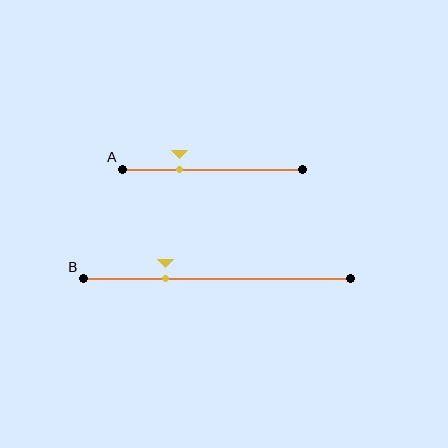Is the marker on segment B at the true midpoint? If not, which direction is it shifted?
No, the marker on segment B is shifted to the left by about 19% of the segment length.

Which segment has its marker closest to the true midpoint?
Segment A has its marker closest to the true midpoint.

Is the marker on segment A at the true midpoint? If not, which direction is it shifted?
No, the marker on segment A is shifted to the left by about 18% of the segment length.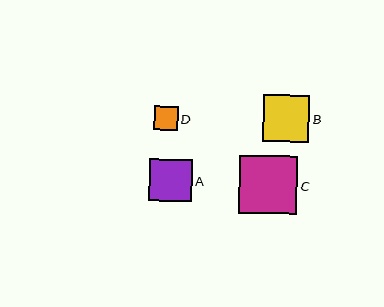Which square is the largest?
Square C is the largest with a size of approximately 59 pixels.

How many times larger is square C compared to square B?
Square C is approximately 1.3 times the size of square B.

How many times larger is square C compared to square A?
Square C is approximately 1.4 times the size of square A.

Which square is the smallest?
Square D is the smallest with a size of approximately 24 pixels.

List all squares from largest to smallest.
From largest to smallest: C, B, A, D.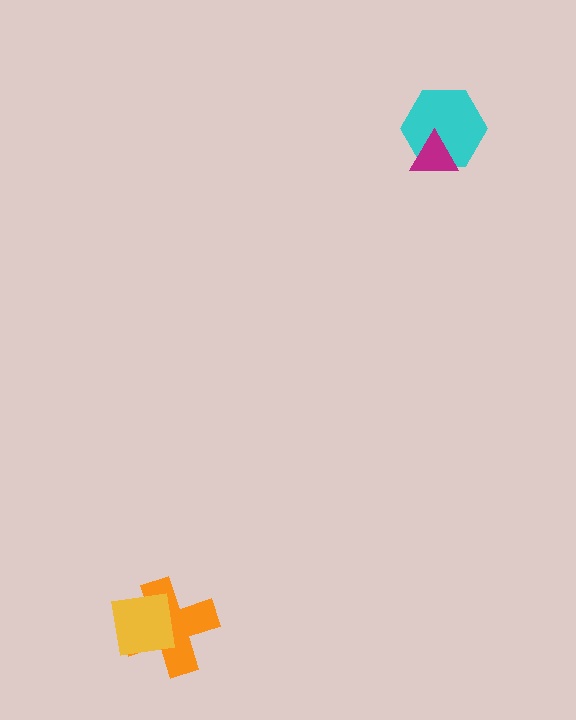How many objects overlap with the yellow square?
1 object overlaps with the yellow square.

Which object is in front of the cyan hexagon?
The magenta triangle is in front of the cyan hexagon.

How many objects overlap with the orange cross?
1 object overlaps with the orange cross.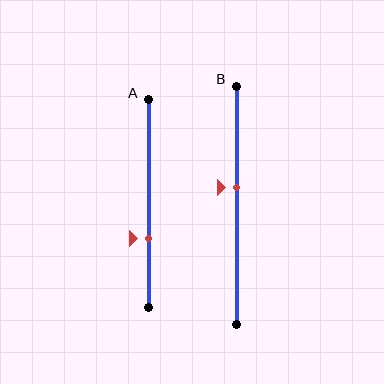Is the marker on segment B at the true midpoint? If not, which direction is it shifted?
No, the marker on segment B is shifted upward by about 7% of the segment length.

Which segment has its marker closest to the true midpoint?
Segment B has its marker closest to the true midpoint.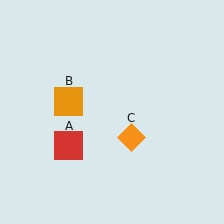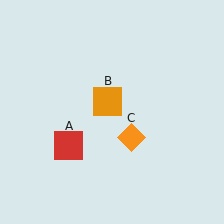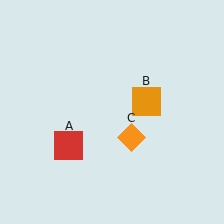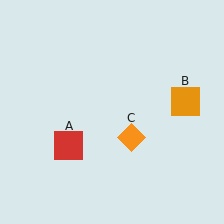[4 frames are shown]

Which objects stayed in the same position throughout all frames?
Red square (object A) and orange diamond (object C) remained stationary.